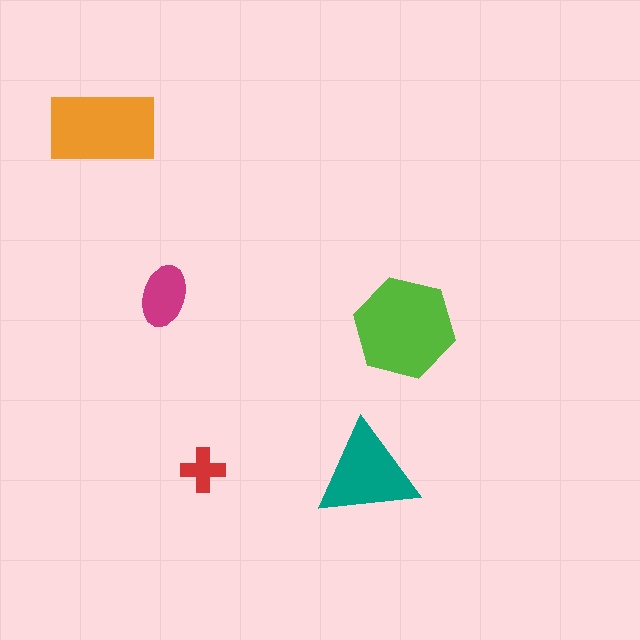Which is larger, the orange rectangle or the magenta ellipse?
The orange rectangle.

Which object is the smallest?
The red cross.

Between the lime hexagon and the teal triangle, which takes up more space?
The lime hexagon.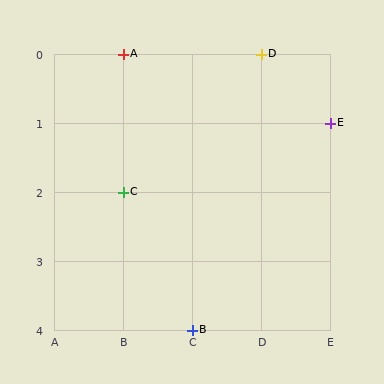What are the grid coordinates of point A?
Point A is at grid coordinates (B, 0).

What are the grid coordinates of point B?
Point B is at grid coordinates (C, 4).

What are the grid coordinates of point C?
Point C is at grid coordinates (B, 2).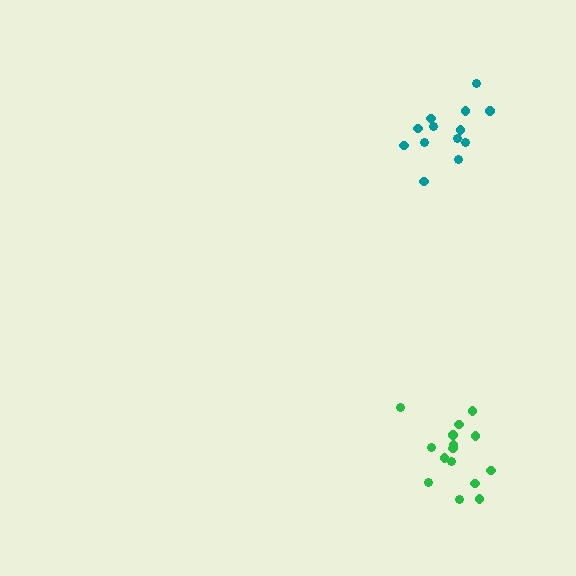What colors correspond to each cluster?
The clusters are colored: teal, green.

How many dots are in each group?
Group 1: 13 dots, Group 2: 15 dots (28 total).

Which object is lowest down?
The green cluster is bottommost.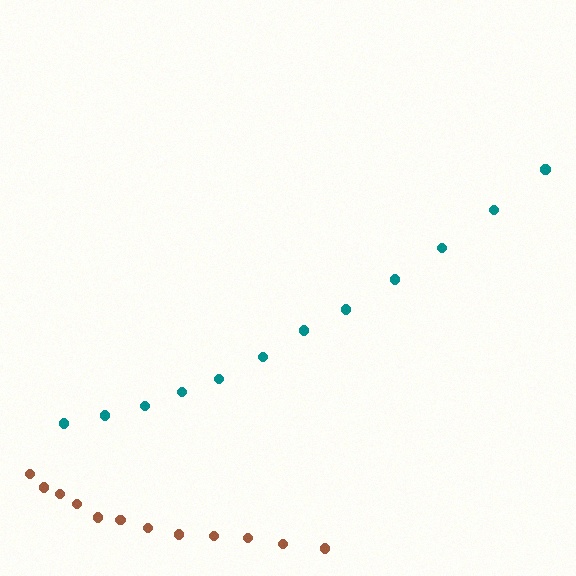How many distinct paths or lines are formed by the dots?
There are 2 distinct paths.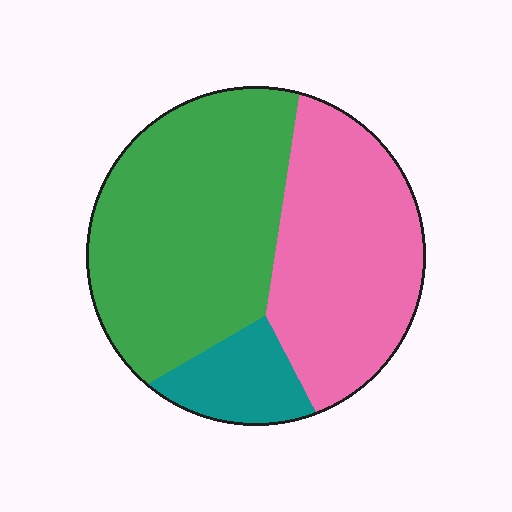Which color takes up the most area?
Green, at roughly 50%.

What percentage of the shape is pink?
Pink takes up about two fifths (2/5) of the shape.